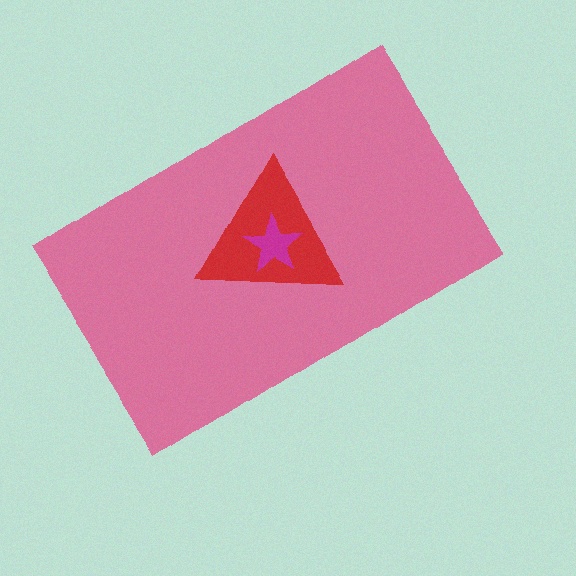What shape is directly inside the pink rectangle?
The red triangle.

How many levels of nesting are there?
3.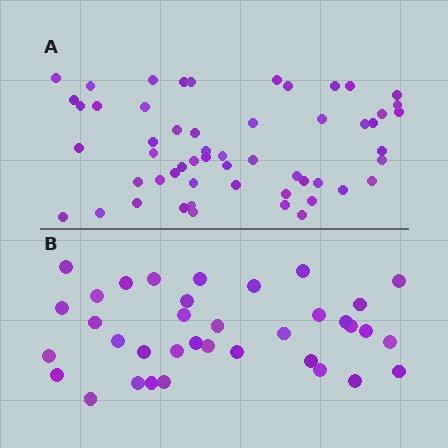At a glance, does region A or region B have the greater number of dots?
Region A (the top region) has more dots.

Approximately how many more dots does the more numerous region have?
Region A has approximately 20 more dots than region B.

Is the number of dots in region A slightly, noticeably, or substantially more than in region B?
Region A has substantially more. The ratio is roughly 1.5 to 1.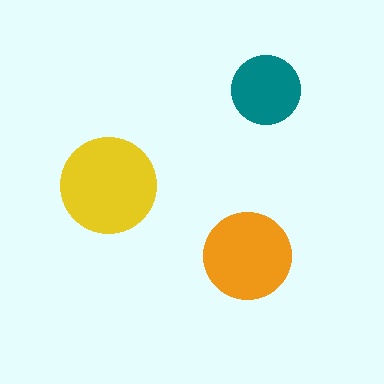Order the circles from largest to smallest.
the yellow one, the orange one, the teal one.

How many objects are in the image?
There are 3 objects in the image.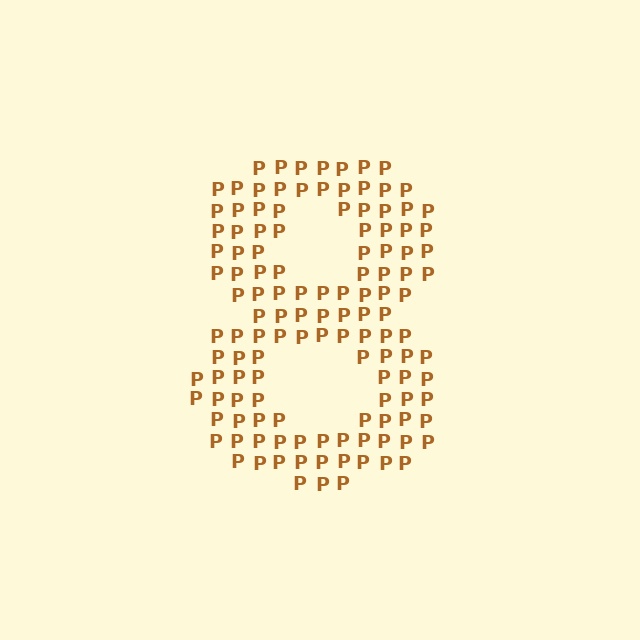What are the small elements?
The small elements are letter P's.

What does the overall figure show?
The overall figure shows the digit 8.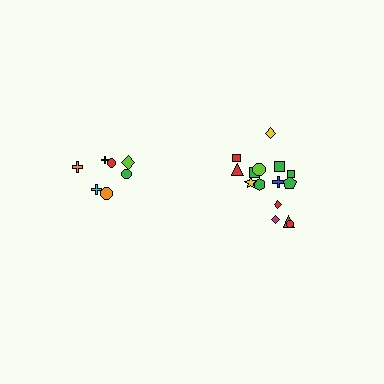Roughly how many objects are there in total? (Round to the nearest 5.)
Roughly 20 objects in total.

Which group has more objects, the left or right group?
The right group.